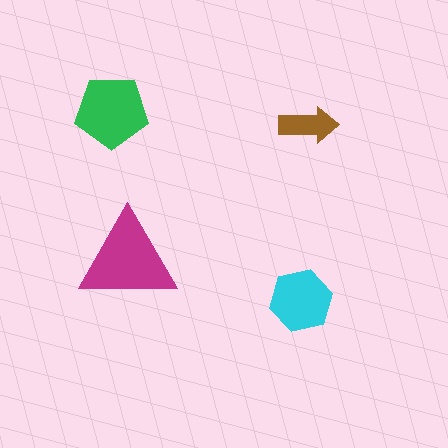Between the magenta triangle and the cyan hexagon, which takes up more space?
The magenta triangle.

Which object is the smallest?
The brown arrow.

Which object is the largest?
The magenta triangle.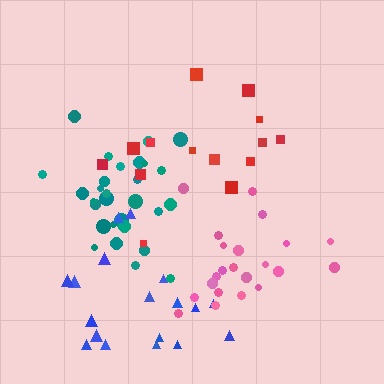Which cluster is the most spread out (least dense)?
Red.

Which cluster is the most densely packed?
Teal.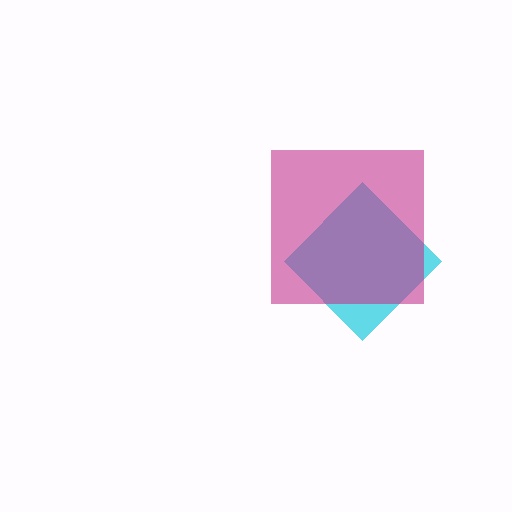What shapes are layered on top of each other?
The layered shapes are: a cyan diamond, a magenta square.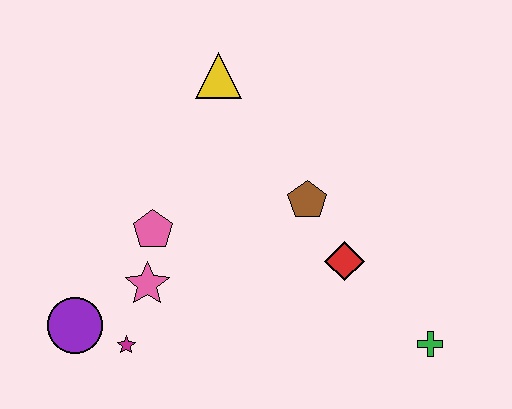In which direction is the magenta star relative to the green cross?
The magenta star is to the left of the green cross.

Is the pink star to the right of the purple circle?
Yes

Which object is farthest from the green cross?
The purple circle is farthest from the green cross.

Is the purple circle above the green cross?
Yes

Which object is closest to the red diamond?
The brown pentagon is closest to the red diamond.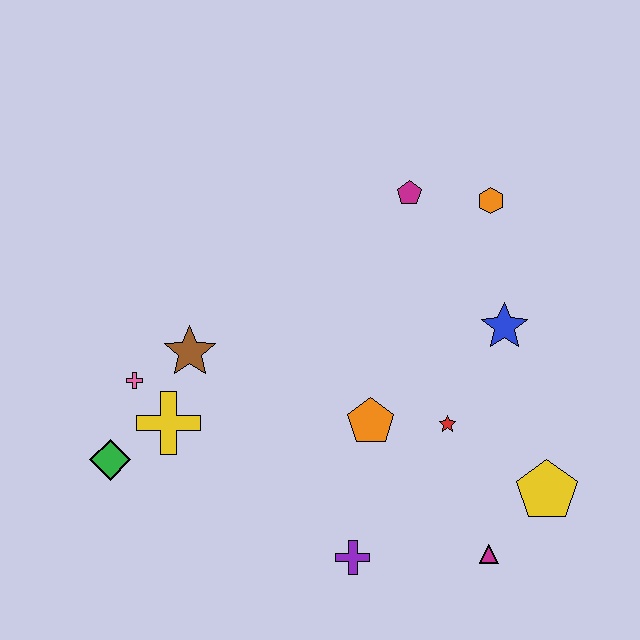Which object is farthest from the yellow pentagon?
The green diamond is farthest from the yellow pentagon.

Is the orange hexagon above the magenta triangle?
Yes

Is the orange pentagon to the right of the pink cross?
Yes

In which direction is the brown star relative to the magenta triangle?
The brown star is to the left of the magenta triangle.